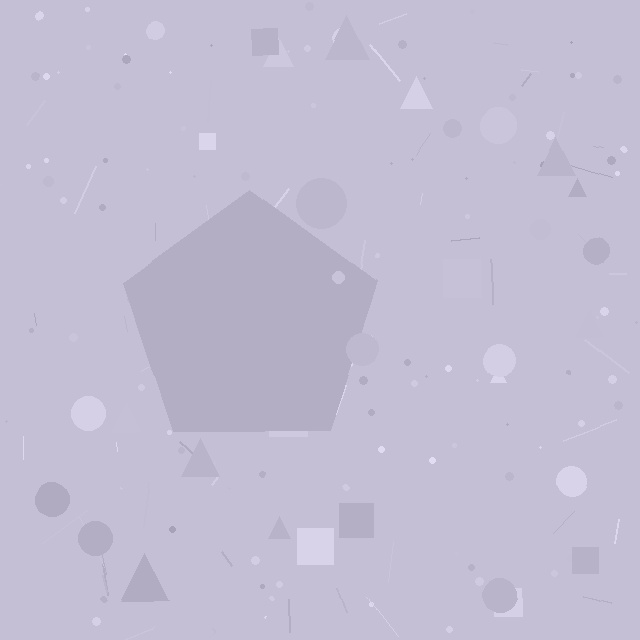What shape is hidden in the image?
A pentagon is hidden in the image.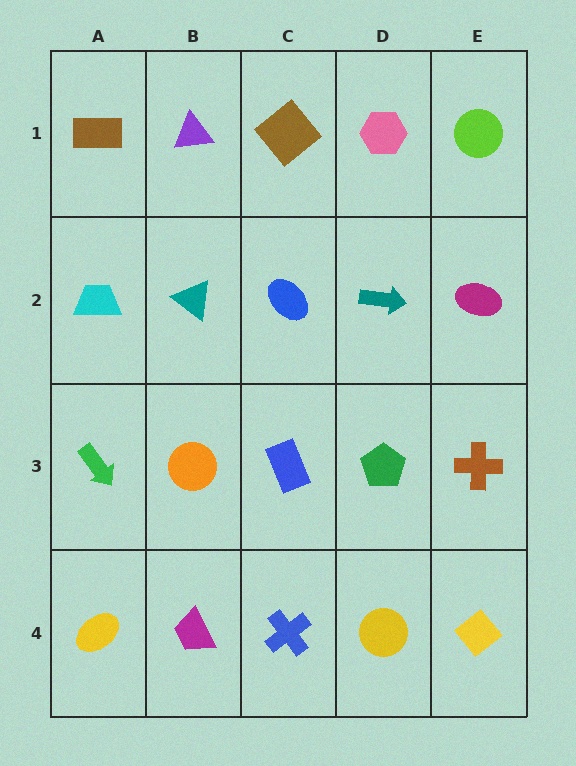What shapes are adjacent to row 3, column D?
A teal arrow (row 2, column D), a yellow circle (row 4, column D), a blue rectangle (row 3, column C), a brown cross (row 3, column E).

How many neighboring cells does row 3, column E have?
3.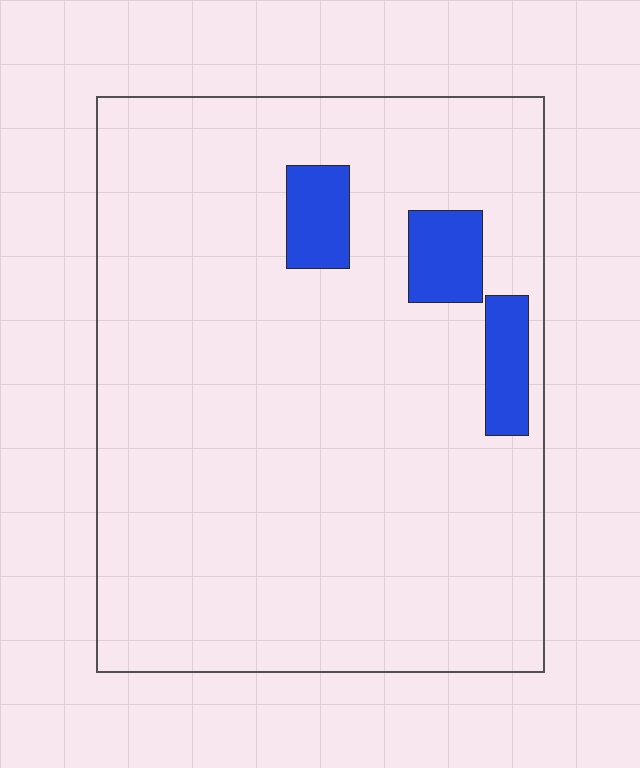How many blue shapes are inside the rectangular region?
3.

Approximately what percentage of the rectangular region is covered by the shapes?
Approximately 10%.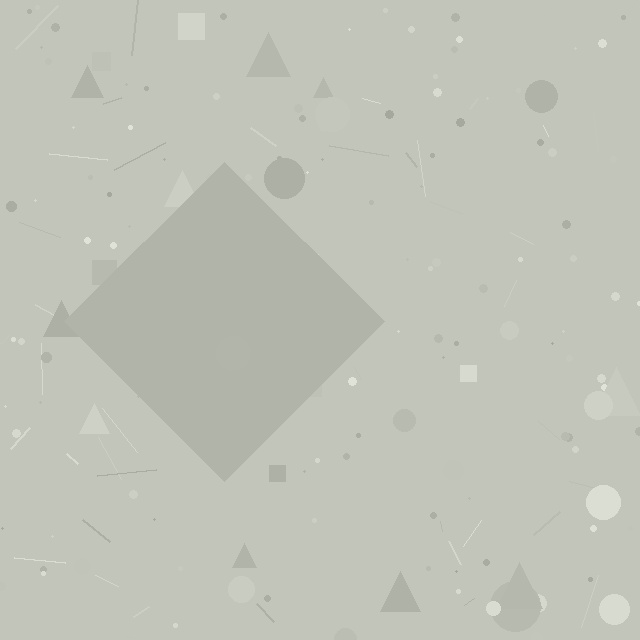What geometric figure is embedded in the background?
A diamond is embedded in the background.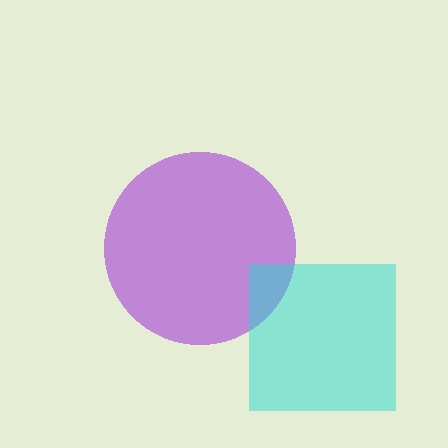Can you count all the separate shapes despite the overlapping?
Yes, there are 2 separate shapes.